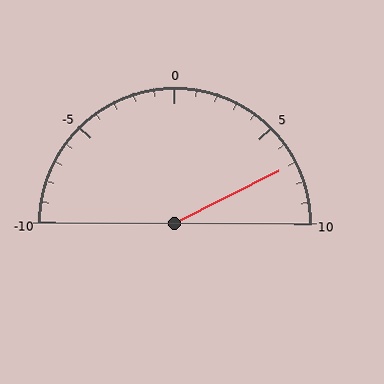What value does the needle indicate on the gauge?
The needle indicates approximately 7.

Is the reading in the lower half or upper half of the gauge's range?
The reading is in the upper half of the range (-10 to 10).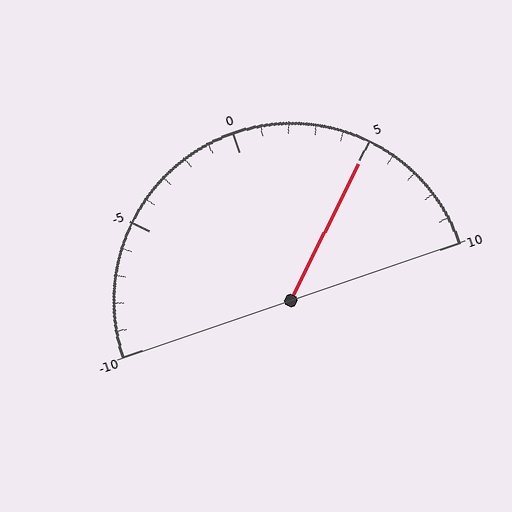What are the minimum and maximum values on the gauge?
The gauge ranges from -10 to 10.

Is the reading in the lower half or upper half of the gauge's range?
The reading is in the upper half of the range (-10 to 10).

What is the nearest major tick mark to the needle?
The nearest major tick mark is 5.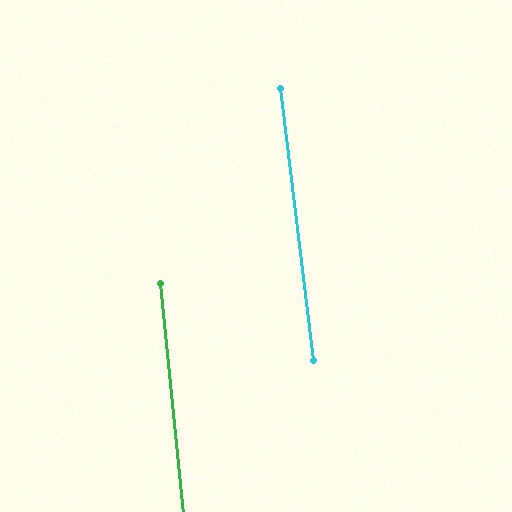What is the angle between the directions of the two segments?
Approximately 1 degree.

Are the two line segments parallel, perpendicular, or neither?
Parallel — their directions differ by only 1.5°.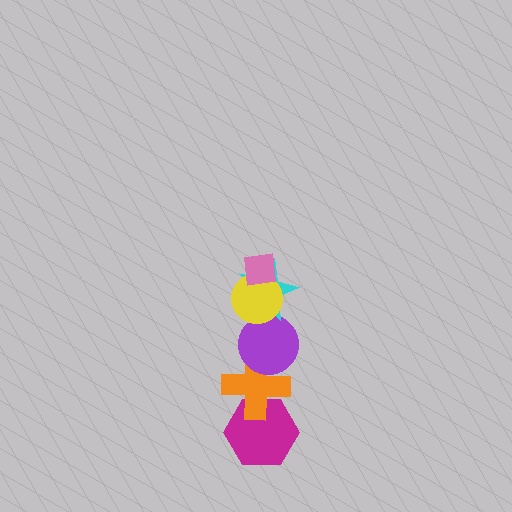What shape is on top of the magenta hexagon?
The orange cross is on top of the magenta hexagon.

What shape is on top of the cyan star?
The yellow circle is on top of the cyan star.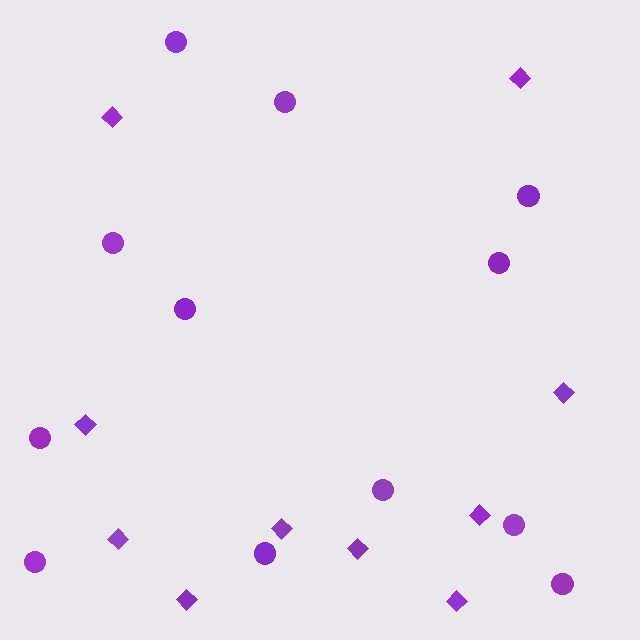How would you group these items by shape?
There are 2 groups: one group of diamonds (10) and one group of circles (12).